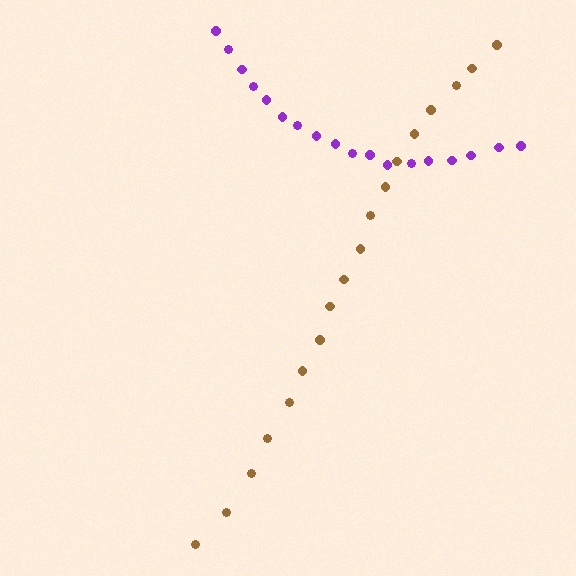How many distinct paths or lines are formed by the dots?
There are 2 distinct paths.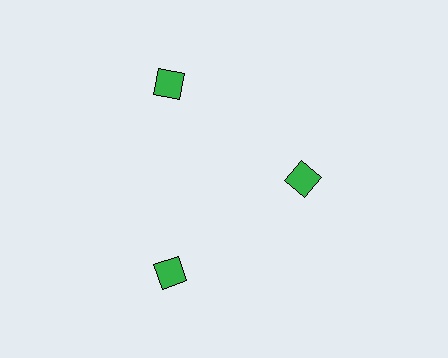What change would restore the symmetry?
The symmetry would be restored by moving it outward, back onto the ring so that all 3 squares sit at equal angles and equal distance from the center.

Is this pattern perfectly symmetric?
No. The 3 green squares are arranged in a ring, but one element near the 3 o'clock position is pulled inward toward the center, breaking the 3-fold rotational symmetry.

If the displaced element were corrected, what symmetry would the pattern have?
It would have 3-fold rotational symmetry — the pattern would map onto itself every 120 degrees.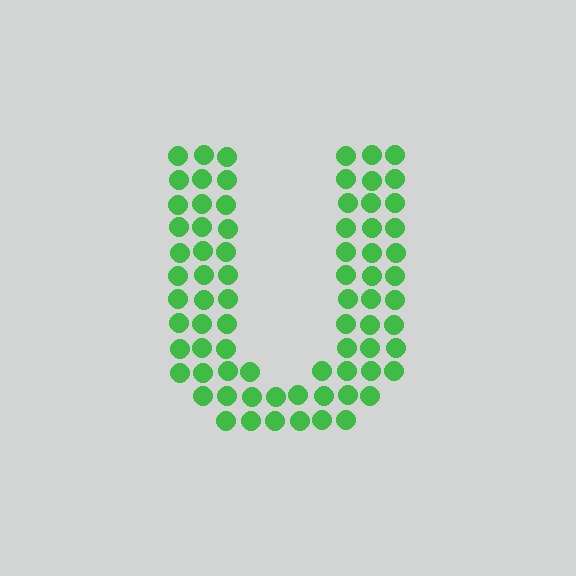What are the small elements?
The small elements are circles.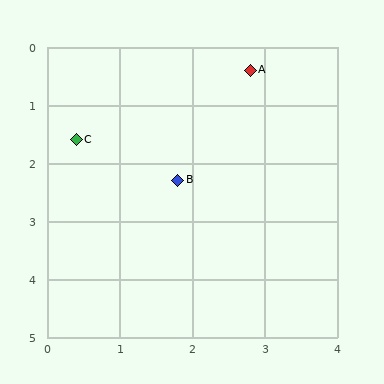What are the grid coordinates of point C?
Point C is at approximately (0.4, 1.6).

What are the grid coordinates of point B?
Point B is at approximately (1.8, 2.3).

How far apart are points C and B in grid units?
Points C and B are about 1.6 grid units apart.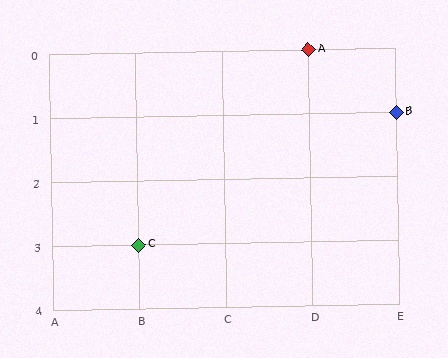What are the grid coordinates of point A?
Point A is at grid coordinates (D, 0).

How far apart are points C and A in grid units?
Points C and A are 2 columns and 3 rows apart (about 3.6 grid units diagonally).